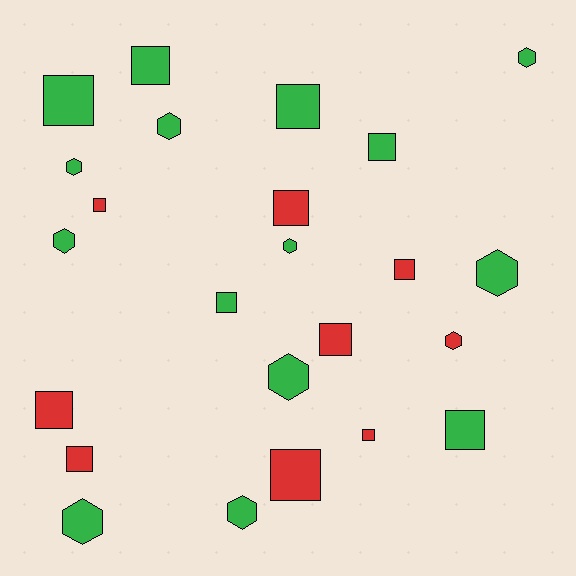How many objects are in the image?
There are 24 objects.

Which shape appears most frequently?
Square, with 14 objects.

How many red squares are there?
There are 8 red squares.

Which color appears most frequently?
Green, with 15 objects.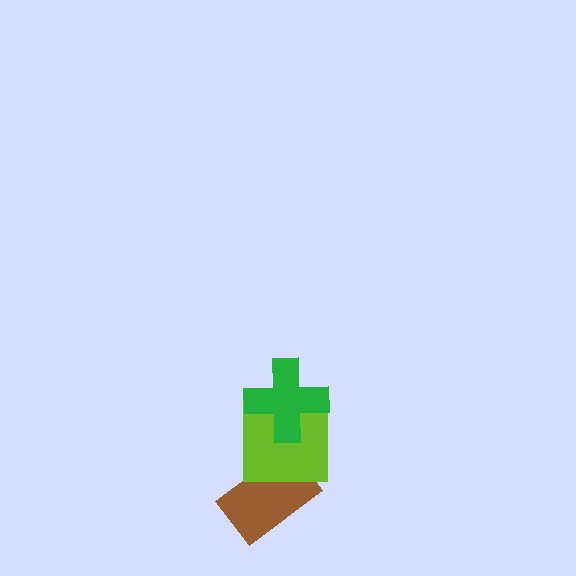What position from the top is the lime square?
The lime square is 2nd from the top.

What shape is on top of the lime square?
The green cross is on top of the lime square.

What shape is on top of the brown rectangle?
The lime square is on top of the brown rectangle.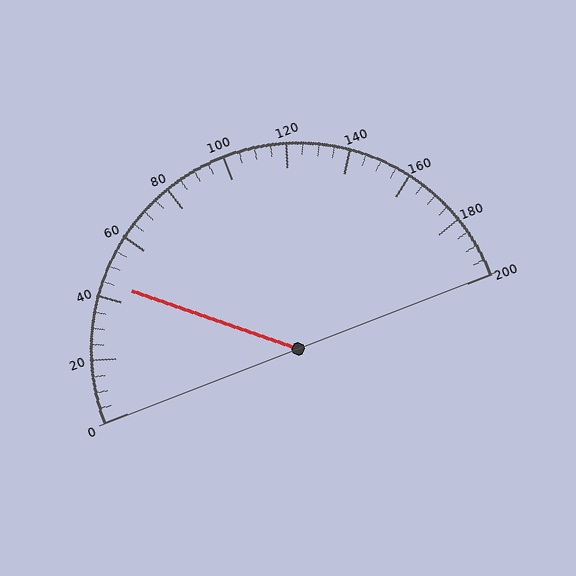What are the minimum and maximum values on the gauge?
The gauge ranges from 0 to 200.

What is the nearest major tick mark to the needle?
The nearest major tick mark is 40.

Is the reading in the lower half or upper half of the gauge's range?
The reading is in the lower half of the range (0 to 200).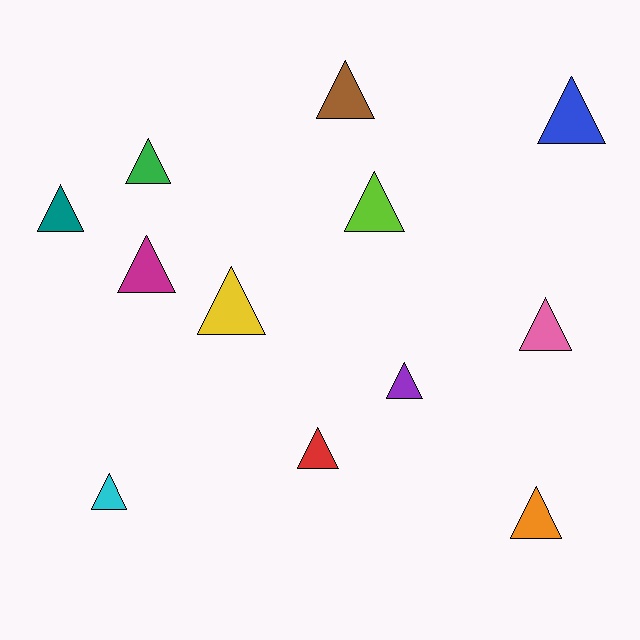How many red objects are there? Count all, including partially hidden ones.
There is 1 red object.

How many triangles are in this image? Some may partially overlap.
There are 12 triangles.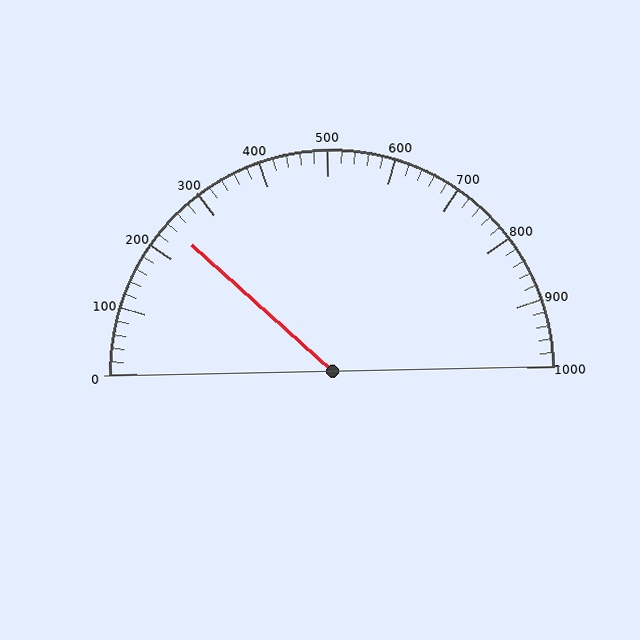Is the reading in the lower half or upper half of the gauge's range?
The reading is in the lower half of the range (0 to 1000).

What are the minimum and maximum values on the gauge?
The gauge ranges from 0 to 1000.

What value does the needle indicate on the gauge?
The needle indicates approximately 240.